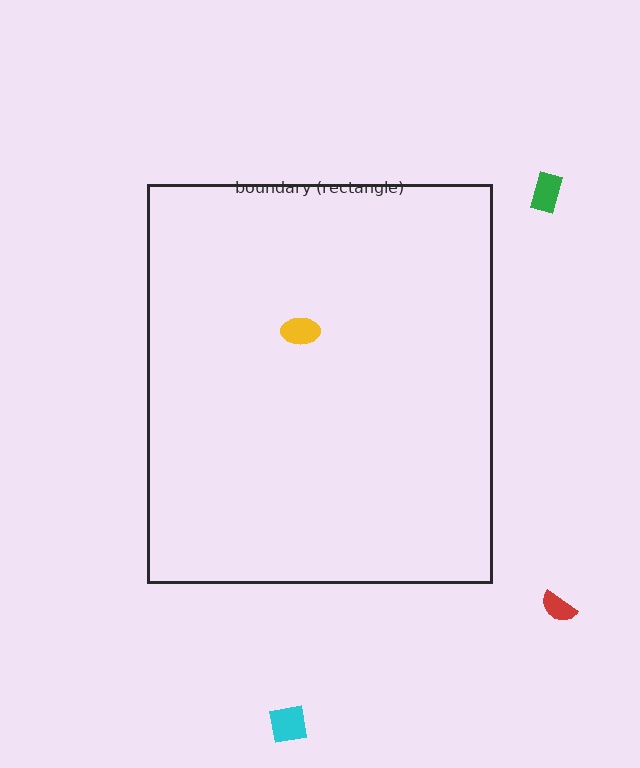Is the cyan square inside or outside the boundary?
Outside.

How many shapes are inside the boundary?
1 inside, 3 outside.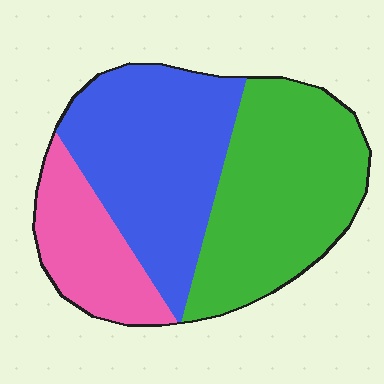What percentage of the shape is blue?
Blue takes up about two fifths (2/5) of the shape.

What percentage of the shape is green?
Green takes up between a third and a half of the shape.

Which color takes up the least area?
Pink, at roughly 20%.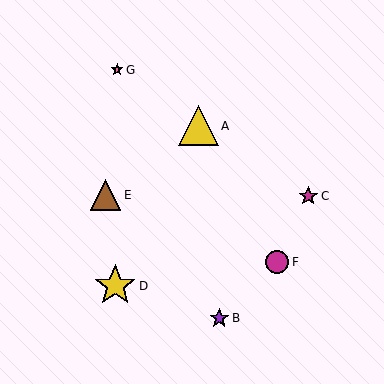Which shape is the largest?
The yellow star (labeled D) is the largest.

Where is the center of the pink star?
The center of the pink star is at (117, 70).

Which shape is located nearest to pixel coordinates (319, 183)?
The magenta star (labeled C) at (308, 196) is nearest to that location.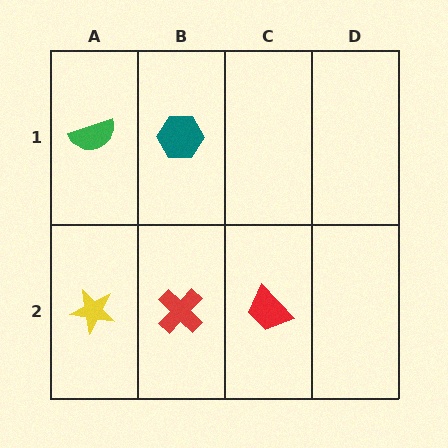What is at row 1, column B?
A teal hexagon.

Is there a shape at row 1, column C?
No, that cell is empty.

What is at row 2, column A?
A yellow star.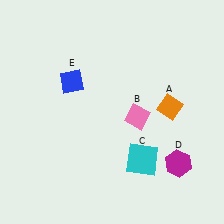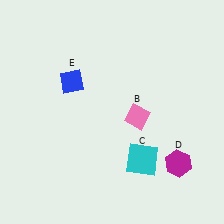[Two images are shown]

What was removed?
The orange diamond (A) was removed in Image 2.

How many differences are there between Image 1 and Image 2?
There is 1 difference between the two images.